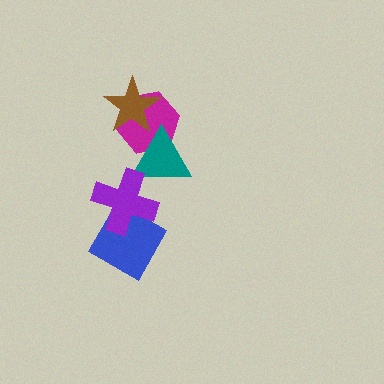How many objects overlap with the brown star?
1 object overlaps with the brown star.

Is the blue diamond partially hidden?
Yes, it is partially covered by another shape.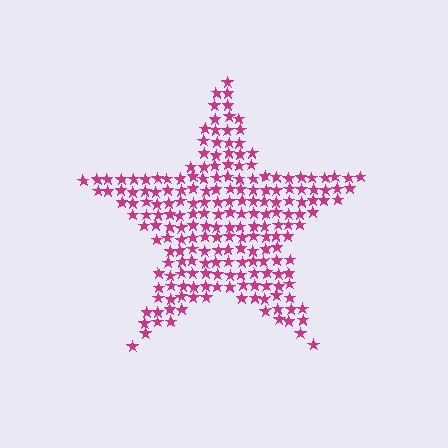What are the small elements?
The small elements are stars.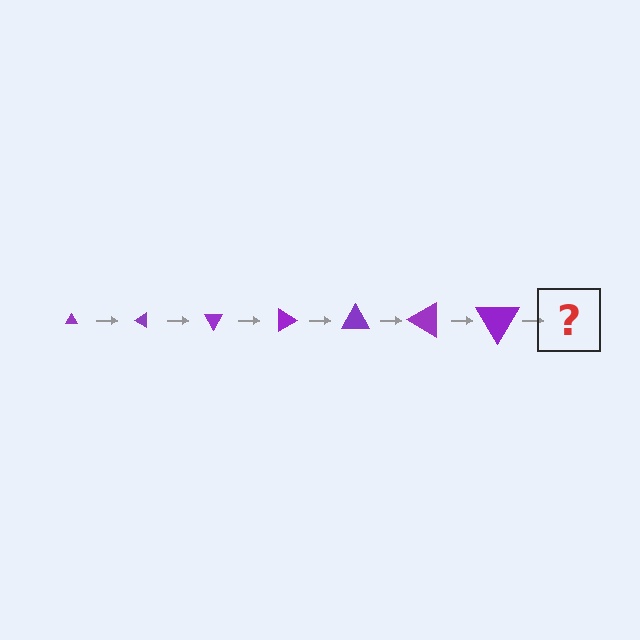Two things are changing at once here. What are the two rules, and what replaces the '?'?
The two rules are that the triangle grows larger each step and it rotates 30 degrees each step. The '?' should be a triangle, larger than the previous one and rotated 210 degrees from the start.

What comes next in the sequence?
The next element should be a triangle, larger than the previous one and rotated 210 degrees from the start.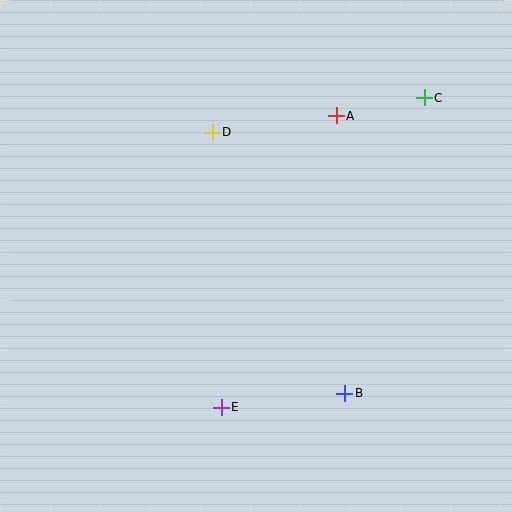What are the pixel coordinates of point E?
Point E is at (221, 407).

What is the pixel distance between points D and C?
The distance between D and C is 215 pixels.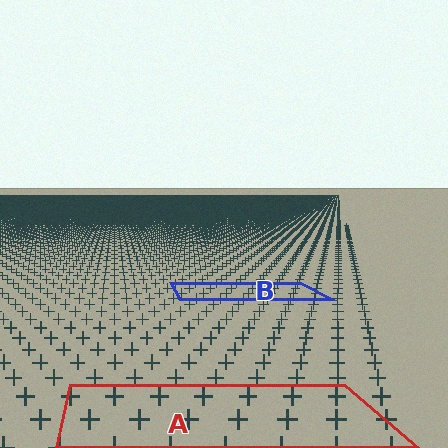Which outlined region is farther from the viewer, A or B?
Region B is farther from the viewer — the texture elements inside it appear smaller and more densely packed.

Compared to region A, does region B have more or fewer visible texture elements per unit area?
Region B has more texture elements per unit area — they are packed more densely because it is farther away.